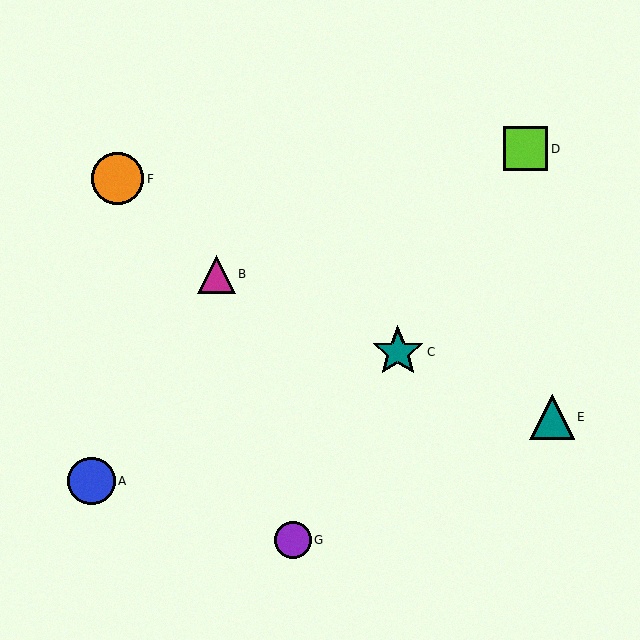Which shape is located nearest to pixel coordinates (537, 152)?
The lime square (labeled D) at (526, 149) is nearest to that location.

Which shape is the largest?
The orange circle (labeled F) is the largest.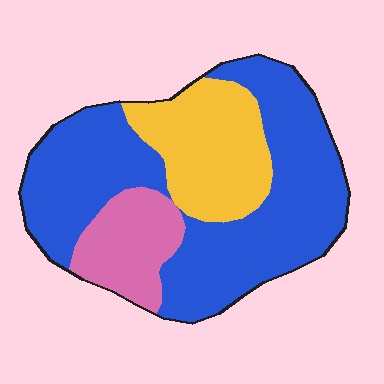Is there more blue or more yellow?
Blue.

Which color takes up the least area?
Pink, at roughly 15%.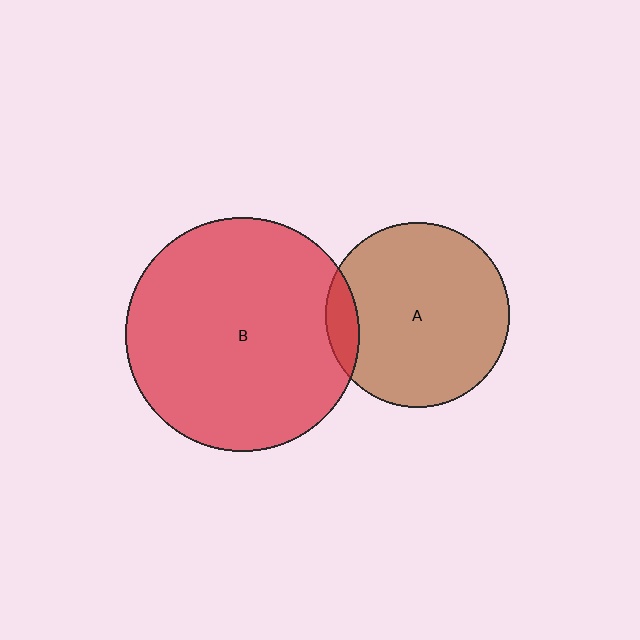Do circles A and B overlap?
Yes.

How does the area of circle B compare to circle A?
Approximately 1.6 times.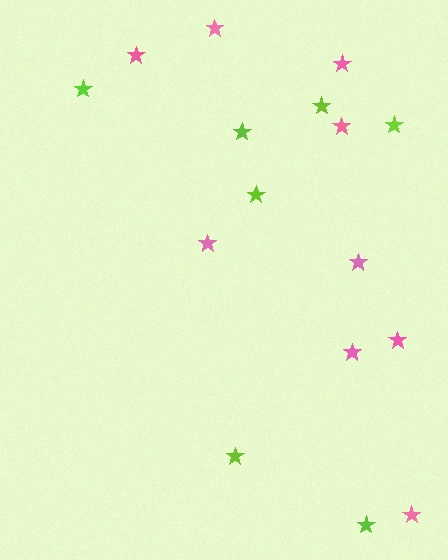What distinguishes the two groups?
There are 2 groups: one group of lime stars (7) and one group of pink stars (9).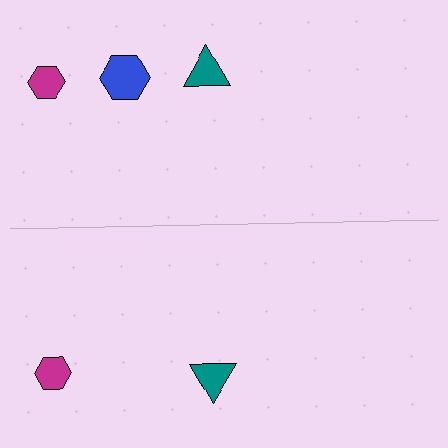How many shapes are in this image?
There are 5 shapes in this image.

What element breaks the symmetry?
A blue hexagon is missing from the bottom side.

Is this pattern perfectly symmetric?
No, the pattern is not perfectly symmetric. A blue hexagon is missing from the bottom side.